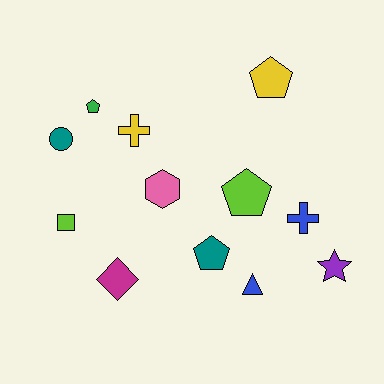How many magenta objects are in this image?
There is 1 magenta object.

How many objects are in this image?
There are 12 objects.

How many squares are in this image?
There is 1 square.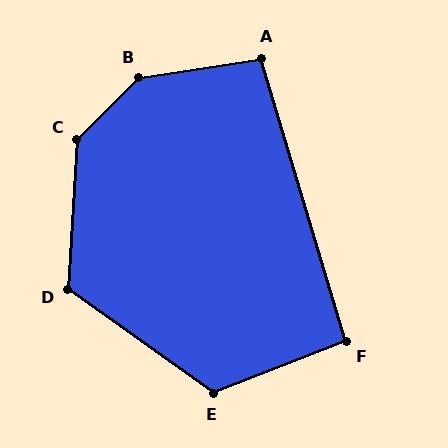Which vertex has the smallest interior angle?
F, at approximately 95 degrees.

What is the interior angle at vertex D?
Approximately 122 degrees (obtuse).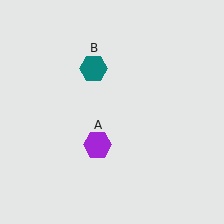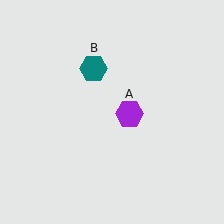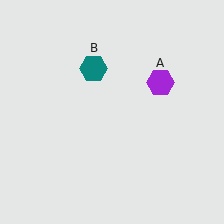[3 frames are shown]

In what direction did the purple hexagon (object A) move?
The purple hexagon (object A) moved up and to the right.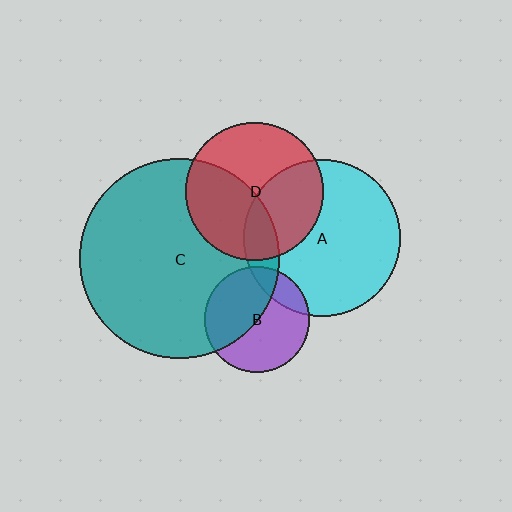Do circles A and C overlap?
Yes.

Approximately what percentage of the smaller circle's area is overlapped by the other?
Approximately 15%.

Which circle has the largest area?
Circle C (teal).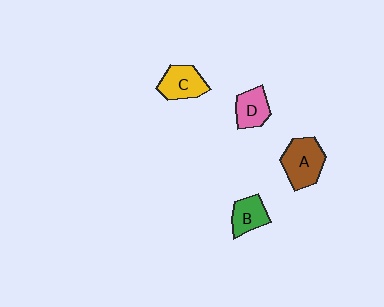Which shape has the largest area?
Shape A (brown).